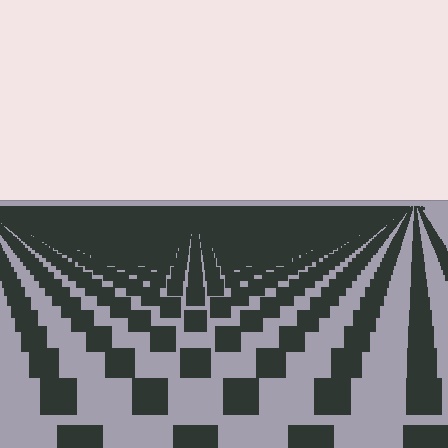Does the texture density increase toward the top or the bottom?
Density increases toward the top.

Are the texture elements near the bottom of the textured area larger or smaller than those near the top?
Larger. Near the bottom, elements are closer to the viewer and appear at a bigger on-screen size.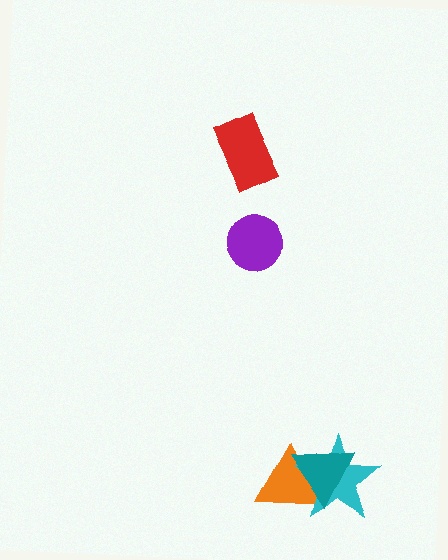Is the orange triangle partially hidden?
Yes, it is partially covered by another shape.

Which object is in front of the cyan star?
The teal triangle is in front of the cyan star.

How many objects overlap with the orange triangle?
2 objects overlap with the orange triangle.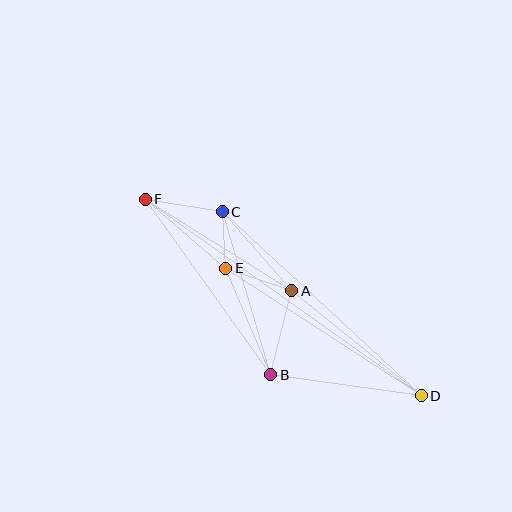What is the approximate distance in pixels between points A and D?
The distance between A and D is approximately 167 pixels.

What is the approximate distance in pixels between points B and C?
The distance between B and C is approximately 170 pixels.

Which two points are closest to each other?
Points C and E are closest to each other.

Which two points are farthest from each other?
Points D and F are farthest from each other.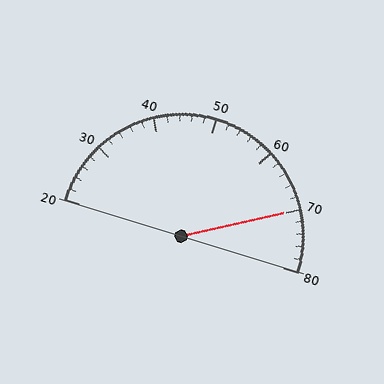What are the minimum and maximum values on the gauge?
The gauge ranges from 20 to 80.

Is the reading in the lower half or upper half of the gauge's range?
The reading is in the upper half of the range (20 to 80).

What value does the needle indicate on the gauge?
The needle indicates approximately 70.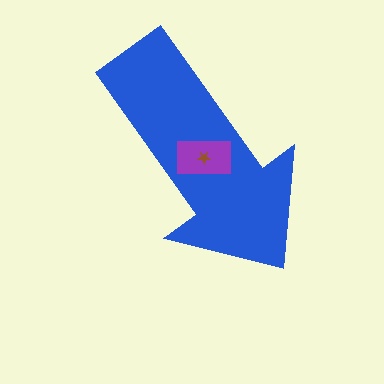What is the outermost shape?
The blue arrow.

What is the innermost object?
The brown star.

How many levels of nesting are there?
3.